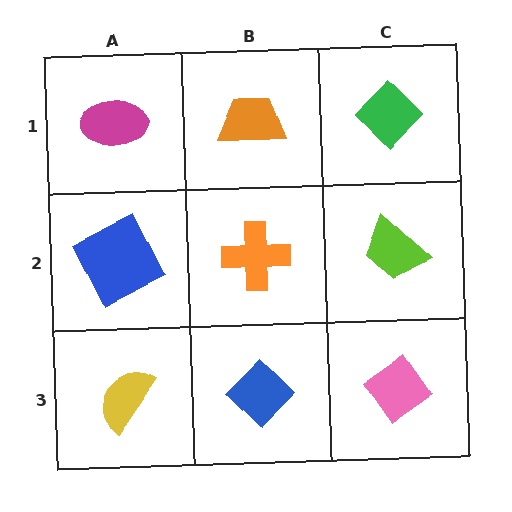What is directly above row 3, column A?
A blue square.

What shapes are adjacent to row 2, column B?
An orange trapezoid (row 1, column B), a blue diamond (row 3, column B), a blue square (row 2, column A), a lime trapezoid (row 2, column C).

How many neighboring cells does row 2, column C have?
3.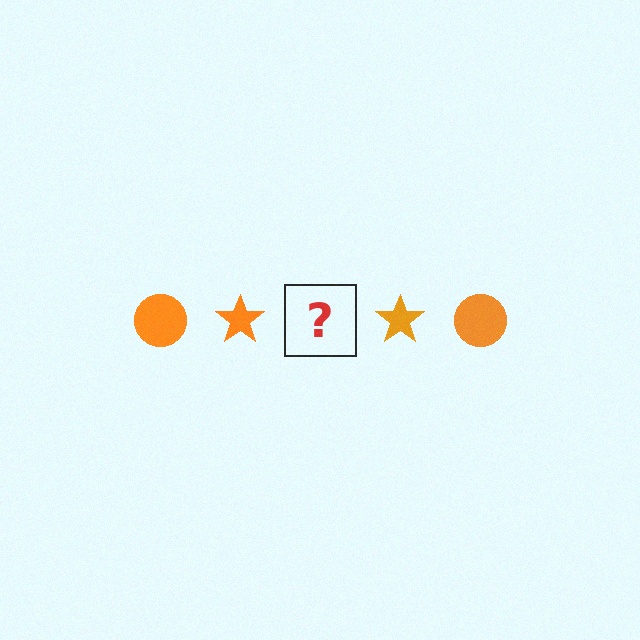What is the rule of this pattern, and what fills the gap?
The rule is that the pattern cycles through circle, star shapes in orange. The gap should be filled with an orange circle.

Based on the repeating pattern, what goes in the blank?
The blank should be an orange circle.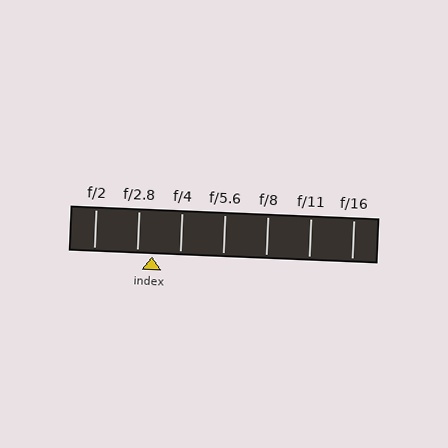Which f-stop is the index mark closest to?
The index mark is closest to f/2.8.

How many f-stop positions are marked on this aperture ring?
There are 7 f-stop positions marked.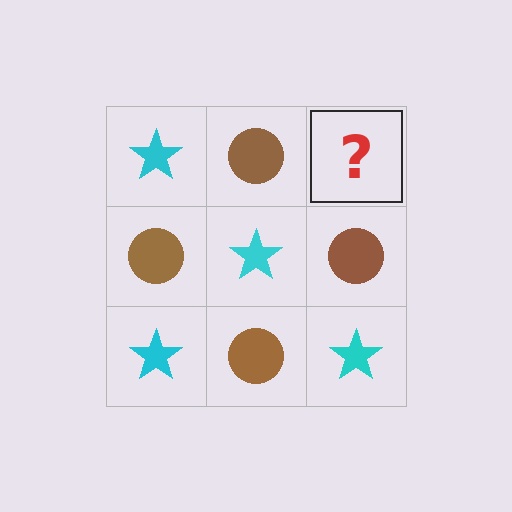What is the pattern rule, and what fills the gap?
The rule is that it alternates cyan star and brown circle in a checkerboard pattern. The gap should be filled with a cyan star.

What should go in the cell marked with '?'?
The missing cell should contain a cyan star.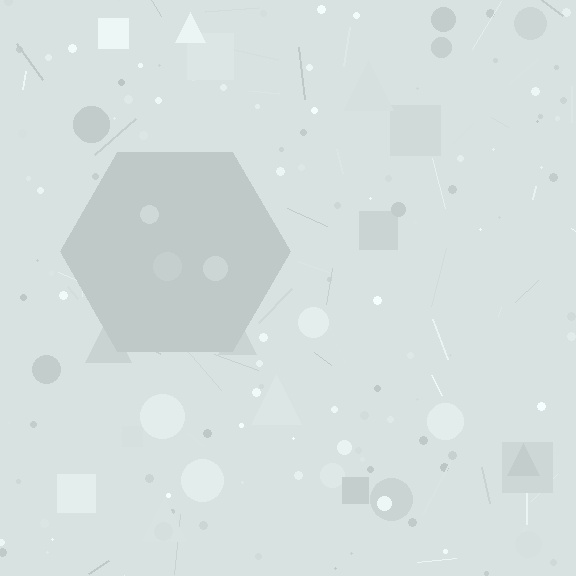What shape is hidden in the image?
A hexagon is hidden in the image.